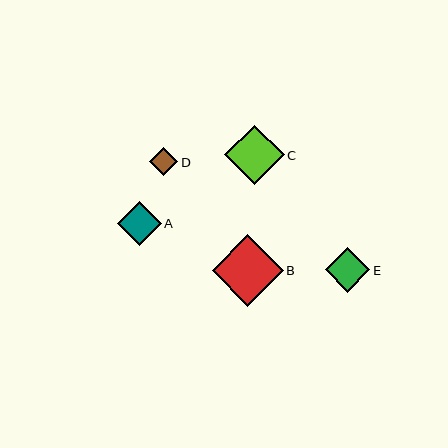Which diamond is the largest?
Diamond B is the largest with a size of approximately 71 pixels.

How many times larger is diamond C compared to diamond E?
Diamond C is approximately 1.3 times the size of diamond E.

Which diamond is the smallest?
Diamond D is the smallest with a size of approximately 28 pixels.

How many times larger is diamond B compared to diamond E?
Diamond B is approximately 1.6 times the size of diamond E.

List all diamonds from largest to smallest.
From largest to smallest: B, C, E, A, D.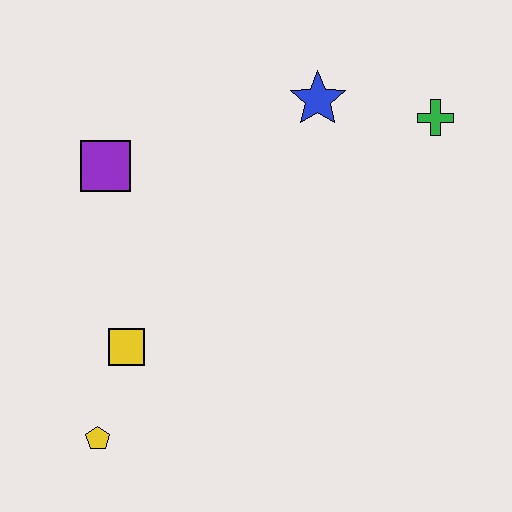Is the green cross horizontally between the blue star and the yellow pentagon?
No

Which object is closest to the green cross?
The blue star is closest to the green cross.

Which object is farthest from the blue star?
The yellow pentagon is farthest from the blue star.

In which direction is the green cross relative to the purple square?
The green cross is to the right of the purple square.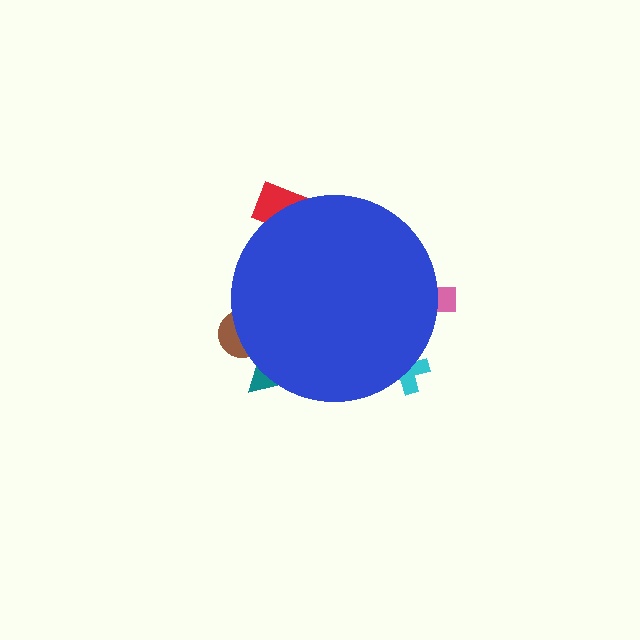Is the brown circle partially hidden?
Yes, the brown circle is partially hidden behind the blue circle.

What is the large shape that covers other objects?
A blue circle.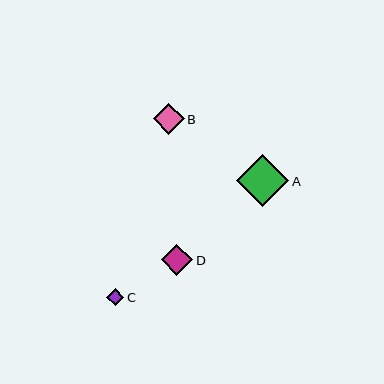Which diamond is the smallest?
Diamond C is the smallest with a size of approximately 17 pixels.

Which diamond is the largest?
Diamond A is the largest with a size of approximately 52 pixels.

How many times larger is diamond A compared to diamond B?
Diamond A is approximately 1.7 times the size of diamond B.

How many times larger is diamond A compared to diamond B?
Diamond A is approximately 1.7 times the size of diamond B.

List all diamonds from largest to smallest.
From largest to smallest: A, D, B, C.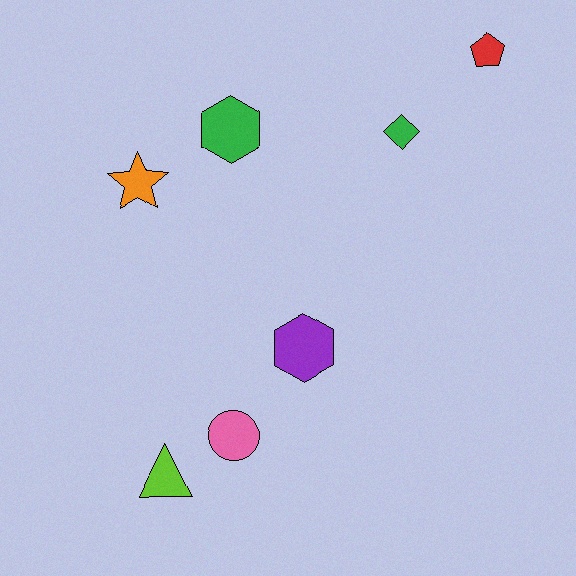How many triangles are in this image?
There is 1 triangle.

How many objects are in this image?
There are 7 objects.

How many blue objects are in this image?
There are no blue objects.